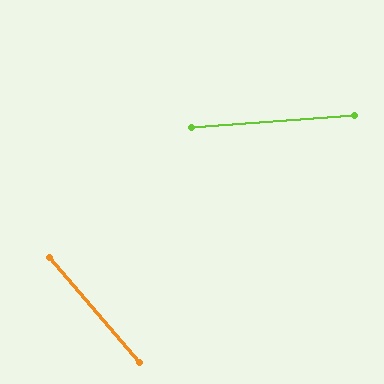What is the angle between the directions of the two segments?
Approximately 54 degrees.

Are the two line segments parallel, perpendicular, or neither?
Neither parallel nor perpendicular — they differ by about 54°.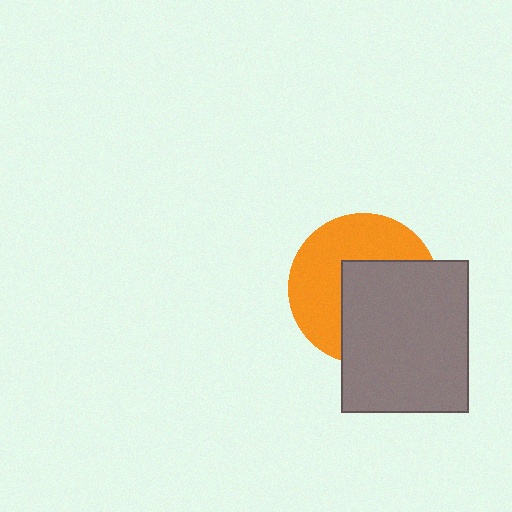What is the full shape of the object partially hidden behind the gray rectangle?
The partially hidden object is an orange circle.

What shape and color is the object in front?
The object in front is a gray rectangle.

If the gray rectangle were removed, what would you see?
You would see the complete orange circle.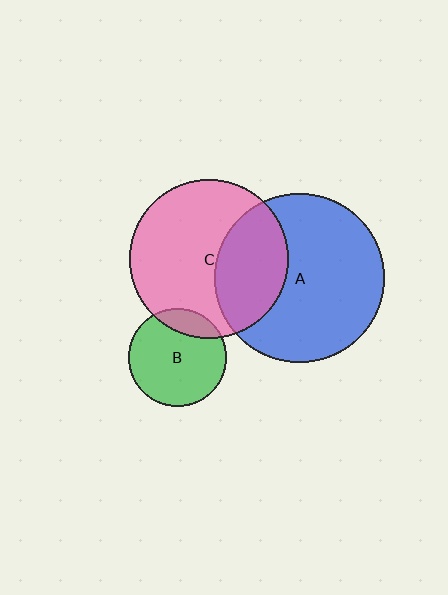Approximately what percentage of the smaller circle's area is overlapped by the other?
Approximately 15%.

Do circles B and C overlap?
Yes.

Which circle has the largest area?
Circle A (blue).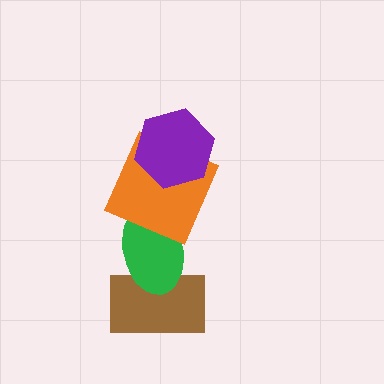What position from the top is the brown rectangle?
The brown rectangle is 4th from the top.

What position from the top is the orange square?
The orange square is 2nd from the top.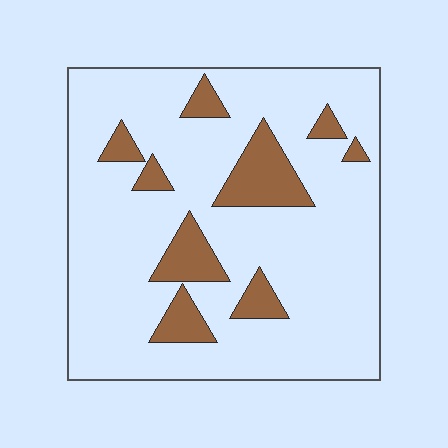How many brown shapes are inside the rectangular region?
9.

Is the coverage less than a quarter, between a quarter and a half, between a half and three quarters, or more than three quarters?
Less than a quarter.